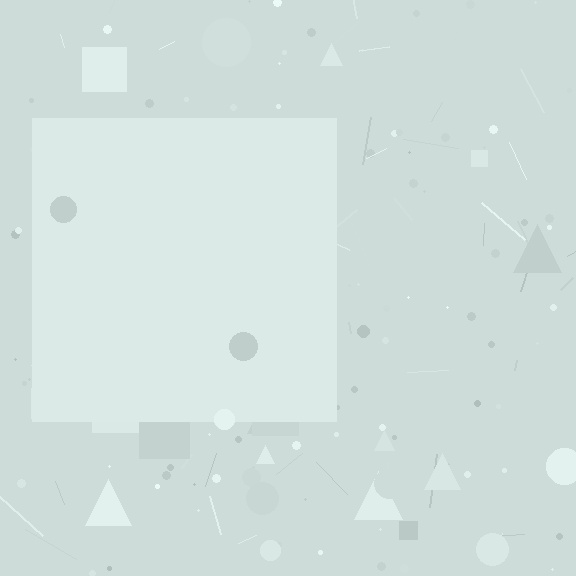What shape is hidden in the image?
A square is hidden in the image.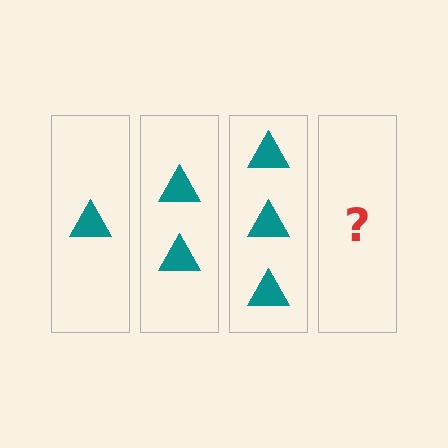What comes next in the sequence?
The next element should be 4 triangles.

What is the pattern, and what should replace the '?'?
The pattern is that each step adds one more triangle. The '?' should be 4 triangles.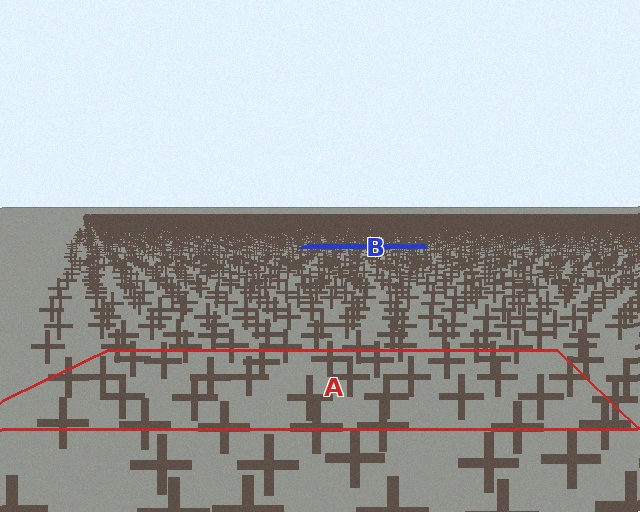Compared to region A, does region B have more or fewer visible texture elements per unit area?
Region B has more texture elements per unit area — they are packed more densely because it is farther away.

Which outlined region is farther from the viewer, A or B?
Region B is farther from the viewer — the texture elements inside it appear smaller and more densely packed.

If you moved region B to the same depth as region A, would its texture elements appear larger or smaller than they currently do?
They would appear larger. At a closer depth, the same texture elements are projected at a bigger on-screen size.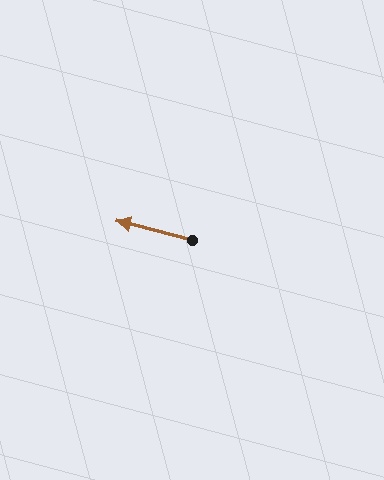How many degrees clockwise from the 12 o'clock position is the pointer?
Approximately 284 degrees.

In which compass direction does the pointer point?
West.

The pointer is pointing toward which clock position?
Roughly 9 o'clock.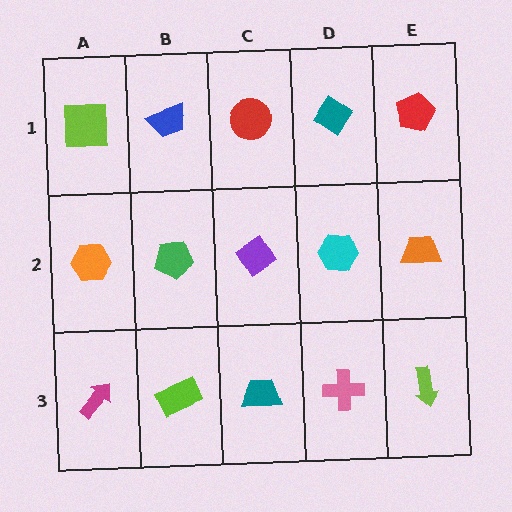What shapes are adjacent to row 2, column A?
A lime square (row 1, column A), a magenta arrow (row 3, column A), a green pentagon (row 2, column B).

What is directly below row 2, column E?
A lime arrow.